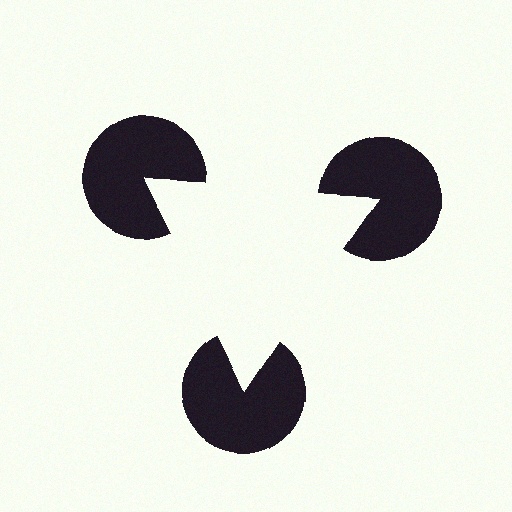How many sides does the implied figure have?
3 sides.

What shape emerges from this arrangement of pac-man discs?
An illusory triangle — its edges are inferred from the aligned wedge cuts in the pac-man discs, not physically drawn.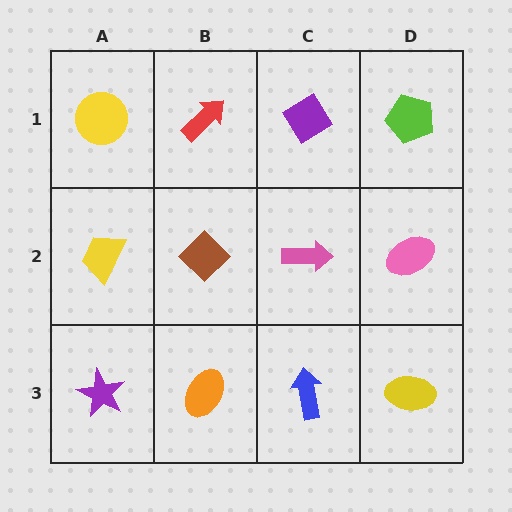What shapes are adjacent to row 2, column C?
A purple diamond (row 1, column C), a blue arrow (row 3, column C), a brown diamond (row 2, column B), a pink ellipse (row 2, column D).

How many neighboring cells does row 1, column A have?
2.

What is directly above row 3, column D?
A pink ellipse.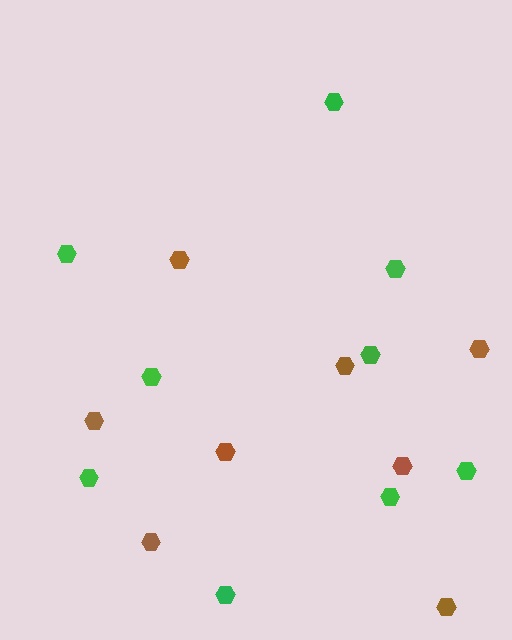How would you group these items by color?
There are 2 groups: one group of brown hexagons (8) and one group of green hexagons (9).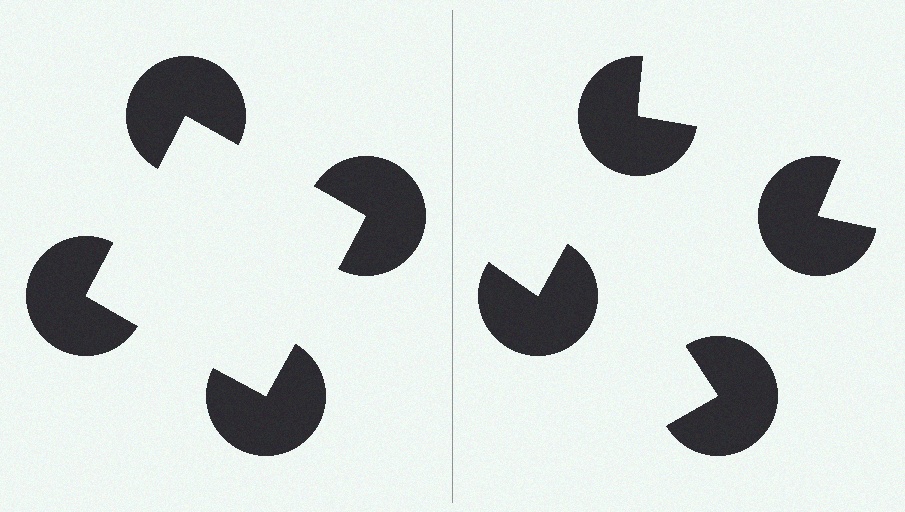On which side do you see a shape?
An illusory square appears on the left side. On the right side the wedge cuts are rotated, so no coherent shape forms.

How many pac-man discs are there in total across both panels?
8 — 4 on each side.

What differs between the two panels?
The pac-man discs are positioned identically on both sides; only the wedge orientations differ. On the left they align to a square; on the right they are misaligned.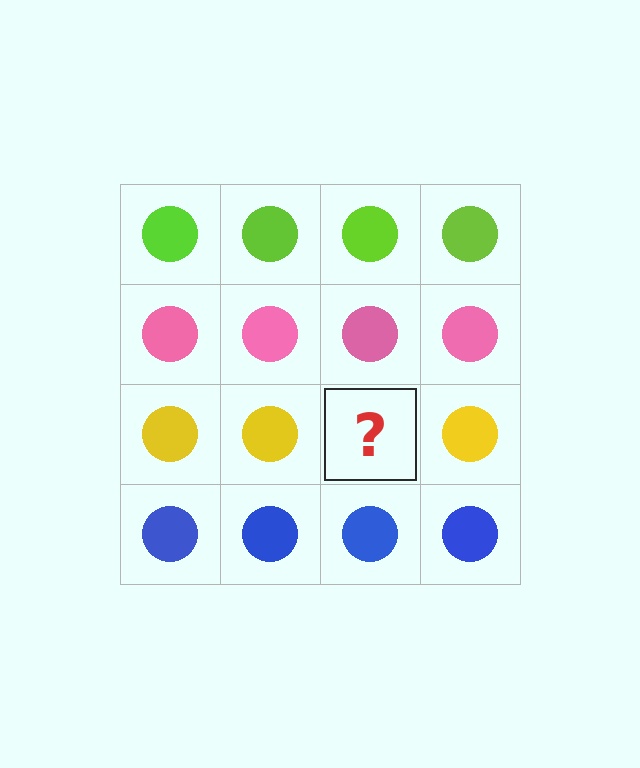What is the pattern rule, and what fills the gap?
The rule is that each row has a consistent color. The gap should be filled with a yellow circle.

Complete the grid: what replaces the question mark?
The question mark should be replaced with a yellow circle.